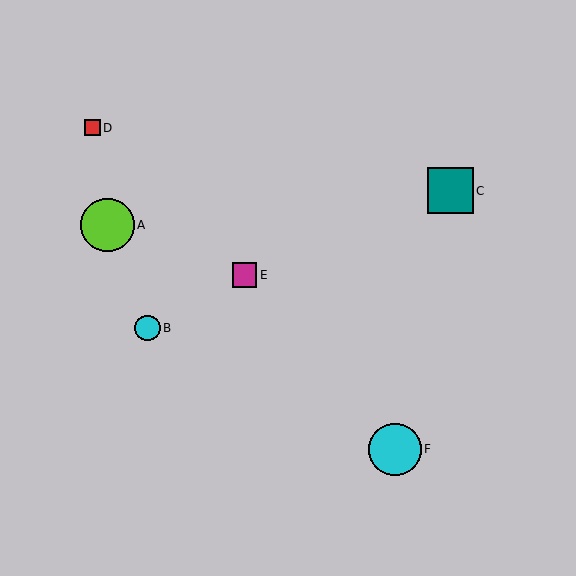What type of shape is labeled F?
Shape F is a cyan circle.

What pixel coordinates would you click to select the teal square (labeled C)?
Click at (451, 191) to select the teal square C.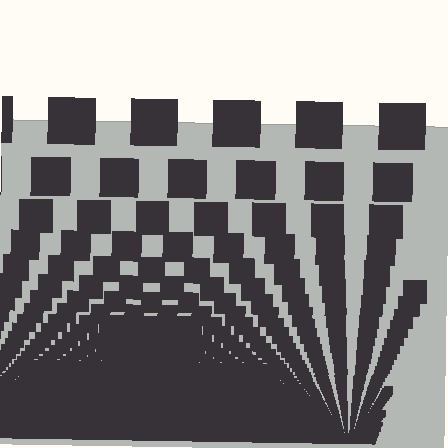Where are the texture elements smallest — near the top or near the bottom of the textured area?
Near the bottom.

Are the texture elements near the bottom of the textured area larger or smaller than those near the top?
Smaller. The gradient is inverted — elements near the bottom are smaller and denser.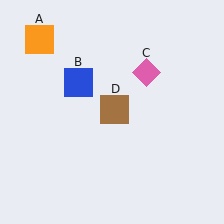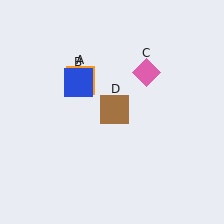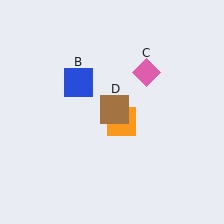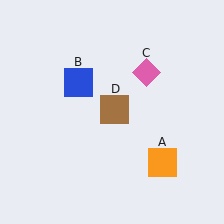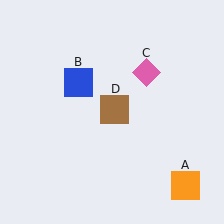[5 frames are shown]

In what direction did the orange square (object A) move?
The orange square (object A) moved down and to the right.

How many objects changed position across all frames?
1 object changed position: orange square (object A).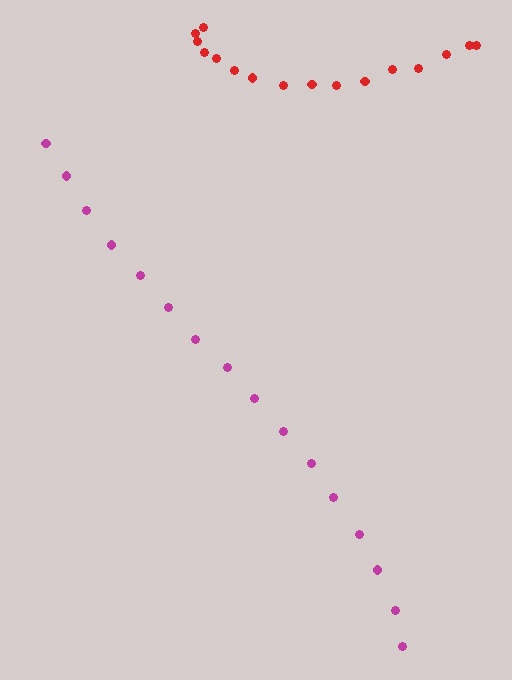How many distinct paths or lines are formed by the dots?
There are 2 distinct paths.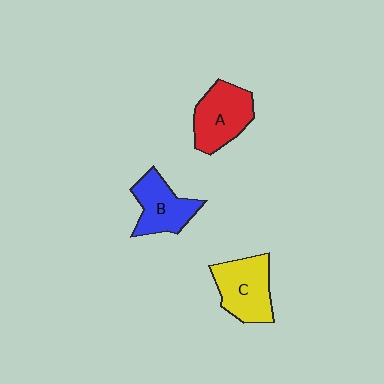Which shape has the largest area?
Shape C (yellow).